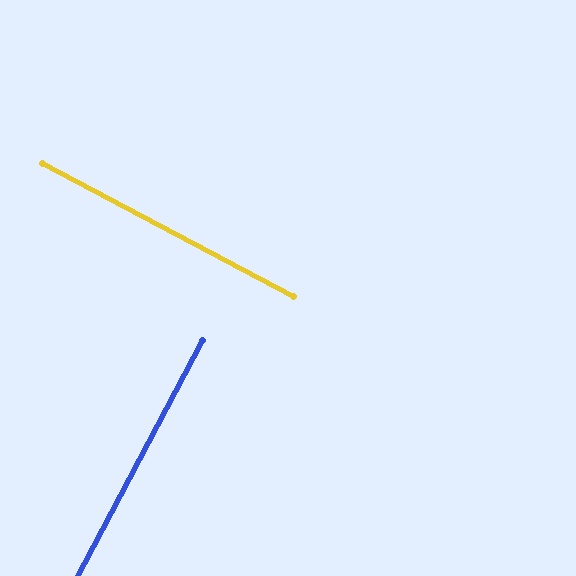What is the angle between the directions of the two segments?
Approximately 90 degrees.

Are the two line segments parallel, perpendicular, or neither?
Perpendicular — they meet at approximately 90°.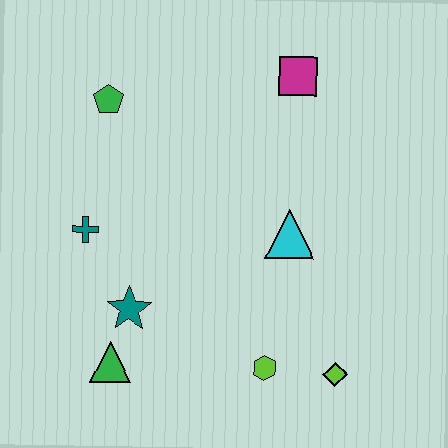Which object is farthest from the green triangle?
The magenta square is farthest from the green triangle.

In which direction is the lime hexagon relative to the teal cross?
The lime hexagon is to the right of the teal cross.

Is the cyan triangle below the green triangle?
No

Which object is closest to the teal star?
The green triangle is closest to the teal star.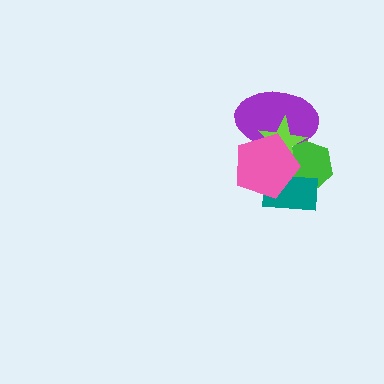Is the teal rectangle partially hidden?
Yes, it is partially covered by another shape.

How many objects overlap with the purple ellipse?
4 objects overlap with the purple ellipse.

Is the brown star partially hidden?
Yes, it is partially covered by another shape.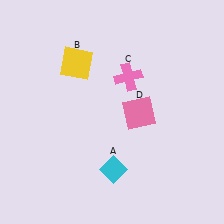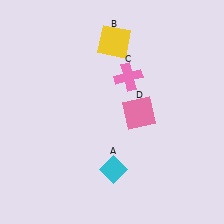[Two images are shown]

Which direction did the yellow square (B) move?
The yellow square (B) moved right.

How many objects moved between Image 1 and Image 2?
1 object moved between the two images.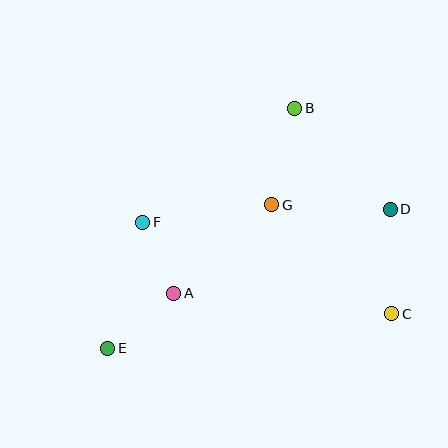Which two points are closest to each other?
Points A and F are closest to each other.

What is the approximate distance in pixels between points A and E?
The distance between A and E is approximately 86 pixels.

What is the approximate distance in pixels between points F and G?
The distance between F and G is approximately 130 pixels.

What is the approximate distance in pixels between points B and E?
The distance between B and E is approximately 304 pixels.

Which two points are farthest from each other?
Points D and E are farthest from each other.